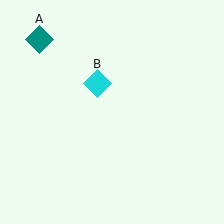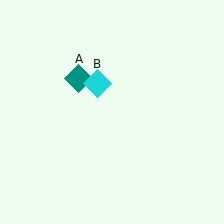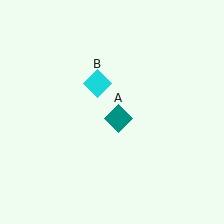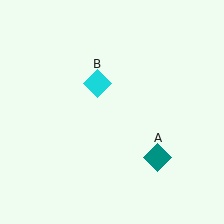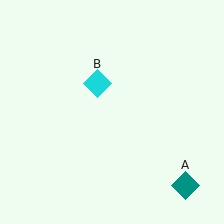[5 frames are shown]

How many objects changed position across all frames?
1 object changed position: teal diamond (object A).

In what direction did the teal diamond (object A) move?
The teal diamond (object A) moved down and to the right.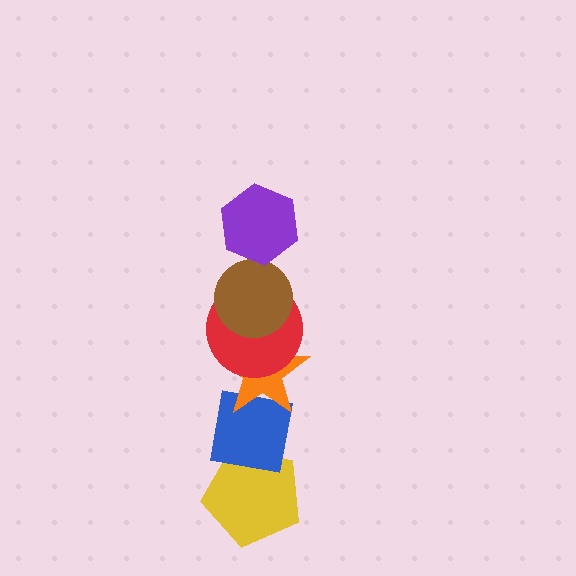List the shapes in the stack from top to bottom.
From top to bottom: the purple hexagon, the brown circle, the red circle, the orange star, the blue square, the yellow pentagon.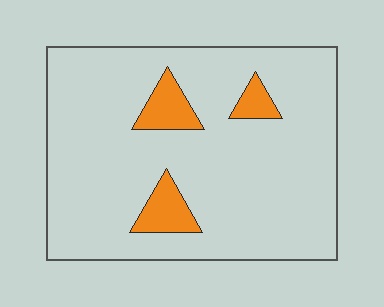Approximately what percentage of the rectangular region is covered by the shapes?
Approximately 10%.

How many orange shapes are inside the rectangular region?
3.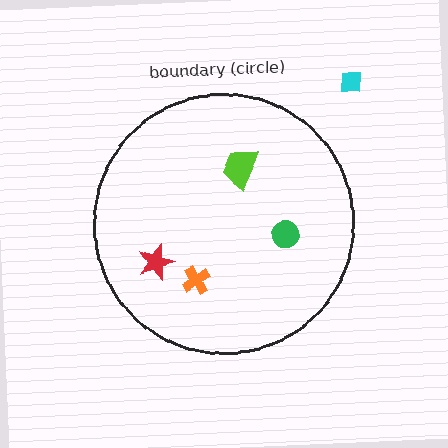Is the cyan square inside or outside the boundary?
Outside.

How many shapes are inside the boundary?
4 inside, 1 outside.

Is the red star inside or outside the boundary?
Inside.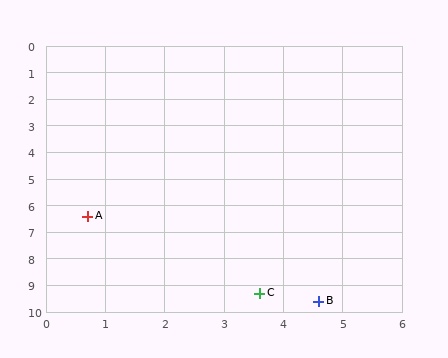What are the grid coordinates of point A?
Point A is at approximately (0.7, 6.4).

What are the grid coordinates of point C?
Point C is at approximately (3.6, 9.3).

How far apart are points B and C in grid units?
Points B and C are about 1.0 grid units apart.